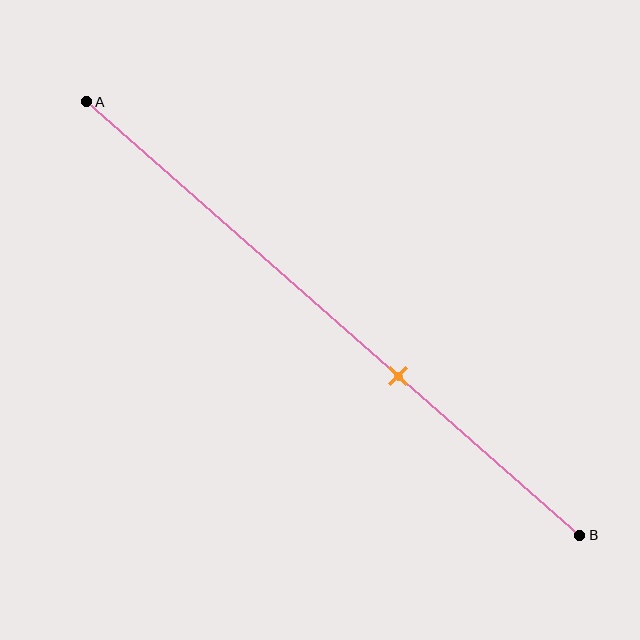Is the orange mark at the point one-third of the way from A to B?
No, the mark is at about 65% from A, not at the 33% one-third point.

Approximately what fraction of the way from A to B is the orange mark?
The orange mark is approximately 65% of the way from A to B.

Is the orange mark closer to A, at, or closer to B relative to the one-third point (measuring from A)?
The orange mark is closer to point B than the one-third point of segment AB.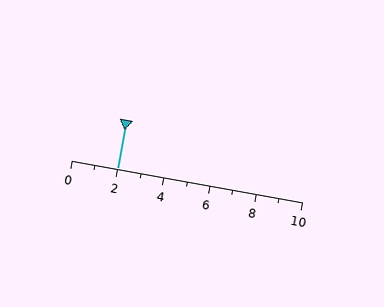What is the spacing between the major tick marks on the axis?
The major ticks are spaced 2 apart.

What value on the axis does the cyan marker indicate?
The marker indicates approximately 2.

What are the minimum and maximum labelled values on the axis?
The axis runs from 0 to 10.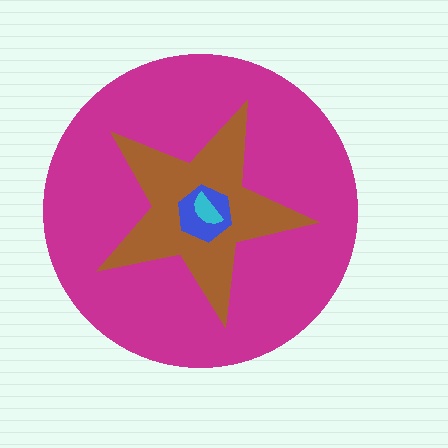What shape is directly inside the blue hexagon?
The cyan semicircle.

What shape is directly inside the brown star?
The blue hexagon.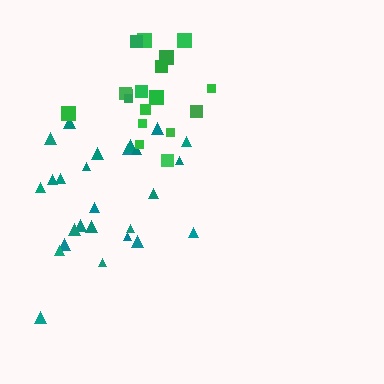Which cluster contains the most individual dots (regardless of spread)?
Teal (26).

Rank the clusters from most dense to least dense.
green, teal.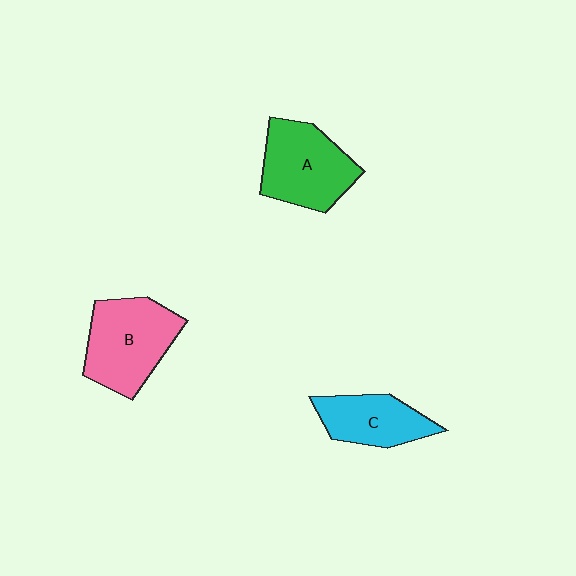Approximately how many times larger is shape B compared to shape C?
Approximately 1.4 times.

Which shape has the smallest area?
Shape C (cyan).